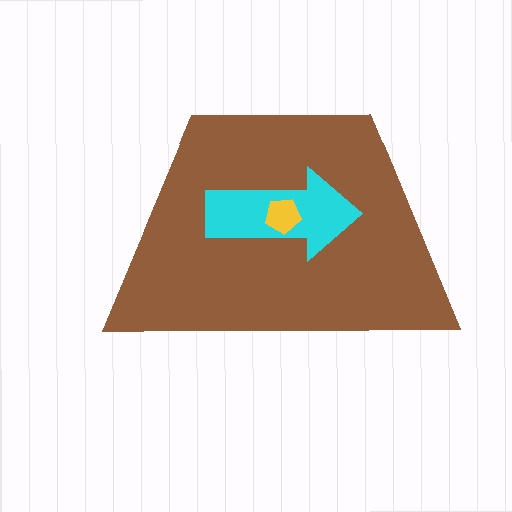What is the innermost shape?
The yellow pentagon.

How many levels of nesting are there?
3.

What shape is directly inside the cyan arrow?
The yellow pentagon.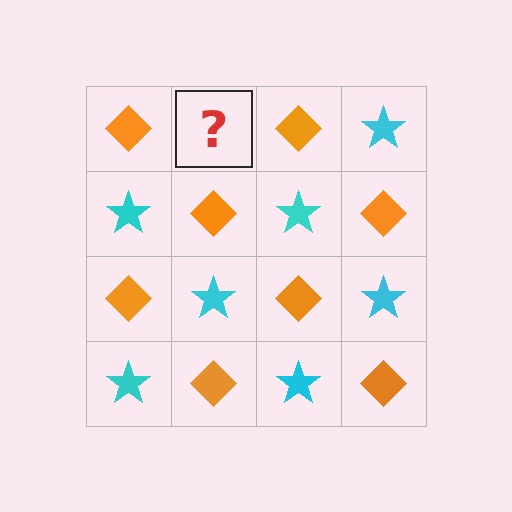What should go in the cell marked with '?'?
The missing cell should contain a cyan star.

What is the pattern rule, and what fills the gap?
The rule is that it alternates orange diamond and cyan star in a checkerboard pattern. The gap should be filled with a cyan star.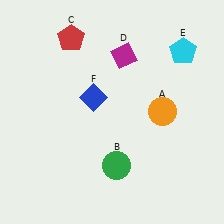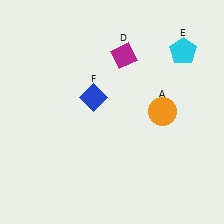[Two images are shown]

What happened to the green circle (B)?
The green circle (B) was removed in Image 2. It was in the bottom-right area of Image 1.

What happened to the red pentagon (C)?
The red pentagon (C) was removed in Image 2. It was in the top-left area of Image 1.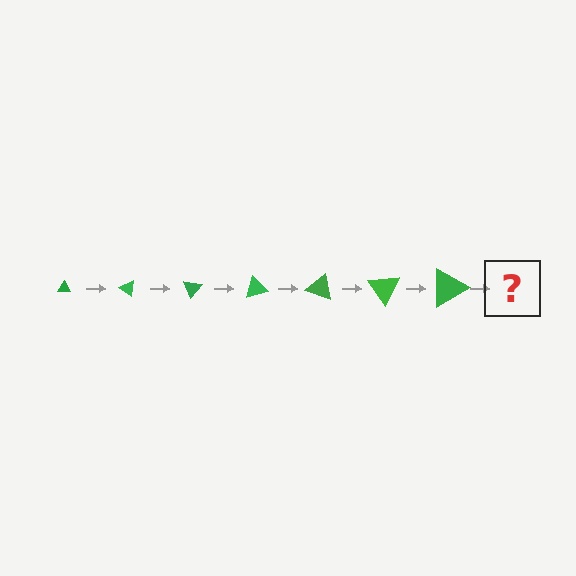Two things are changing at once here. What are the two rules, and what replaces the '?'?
The two rules are that the triangle grows larger each step and it rotates 35 degrees each step. The '?' should be a triangle, larger than the previous one and rotated 245 degrees from the start.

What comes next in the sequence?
The next element should be a triangle, larger than the previous one and rotated 245 degrees from the start.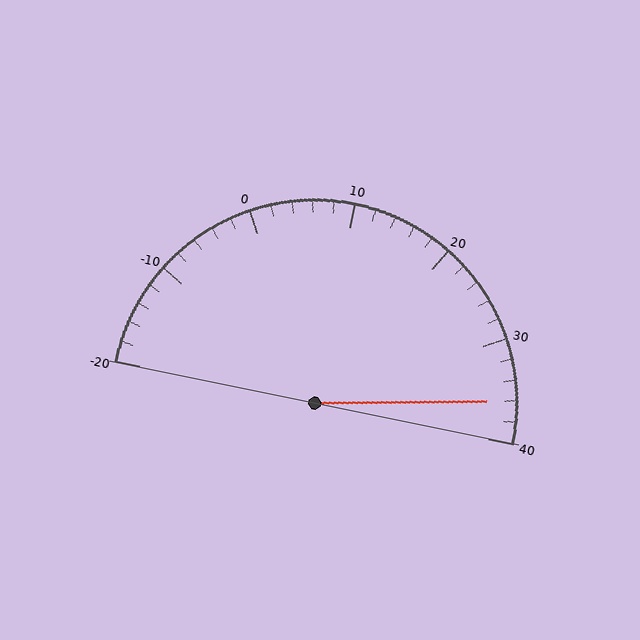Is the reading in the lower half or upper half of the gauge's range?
The reading is in the upper half of the range (-20 to 40).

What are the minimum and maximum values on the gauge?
The gauge ranges from -20 to 40.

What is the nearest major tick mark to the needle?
The nearest major tick mark is 40.